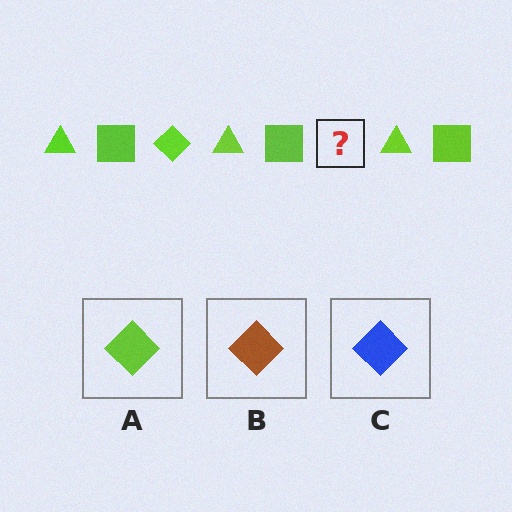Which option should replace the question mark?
Option A.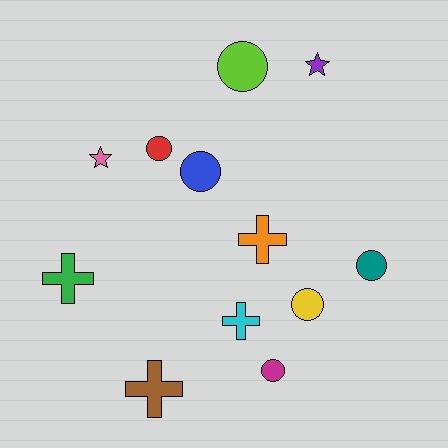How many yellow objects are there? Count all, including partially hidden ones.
There is 1 yellow object.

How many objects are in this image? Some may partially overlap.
There are 12 objects.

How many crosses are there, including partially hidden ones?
There are 4 crosses.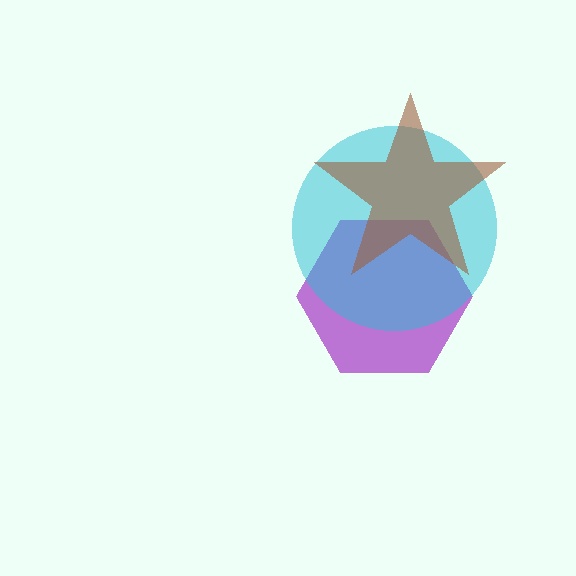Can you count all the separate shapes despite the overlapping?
Yes, there are 3 separate shapes.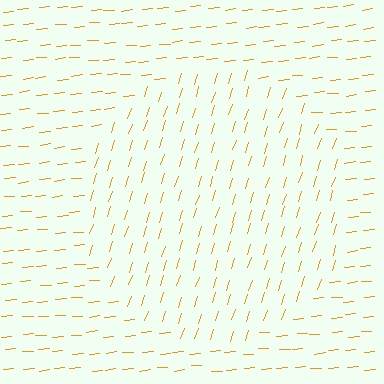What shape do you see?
I see a circle.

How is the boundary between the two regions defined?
The boundary is defined purely by a change in line orientation (approximately 67 degrees difference). All lines are the same color and thickness.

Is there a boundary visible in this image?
Yes, there is a texture boundary formed by a change in line orientation.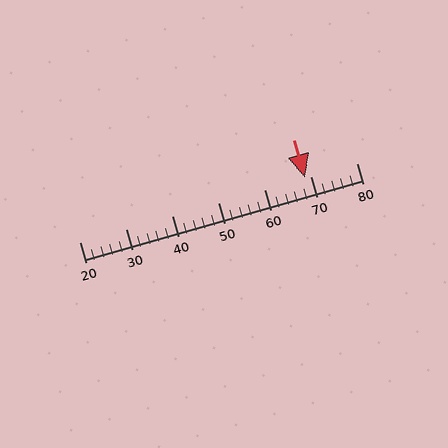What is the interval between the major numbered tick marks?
The major tick marks are spaced 10 units apart.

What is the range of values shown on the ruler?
The ruler shows values from 20 to 80.